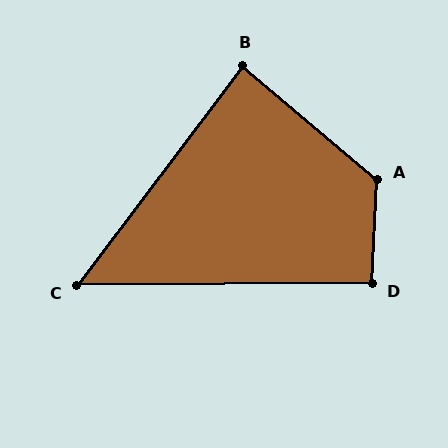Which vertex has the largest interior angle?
A, at approximately 127 degrees.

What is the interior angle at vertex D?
Approximately 93 degrees (approximately right).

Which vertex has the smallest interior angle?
C, at approximately 53 degrees.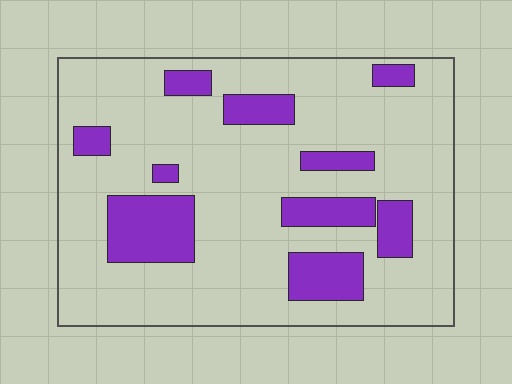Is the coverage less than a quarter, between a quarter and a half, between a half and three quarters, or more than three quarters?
Less than a quarter.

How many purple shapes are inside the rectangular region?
10.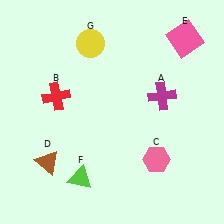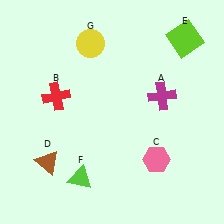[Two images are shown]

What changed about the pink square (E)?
In Image 1, E is pink. In Image 2, it changed to lime.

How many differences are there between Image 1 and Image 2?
There is 1 difference between the two images.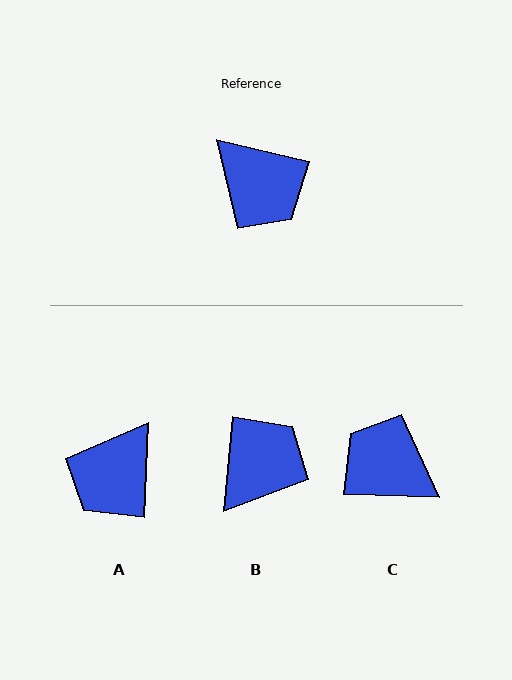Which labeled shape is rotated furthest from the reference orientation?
C, about 169 degrees away.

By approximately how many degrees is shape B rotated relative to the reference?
Approximately 97 degrees counter-clockwise.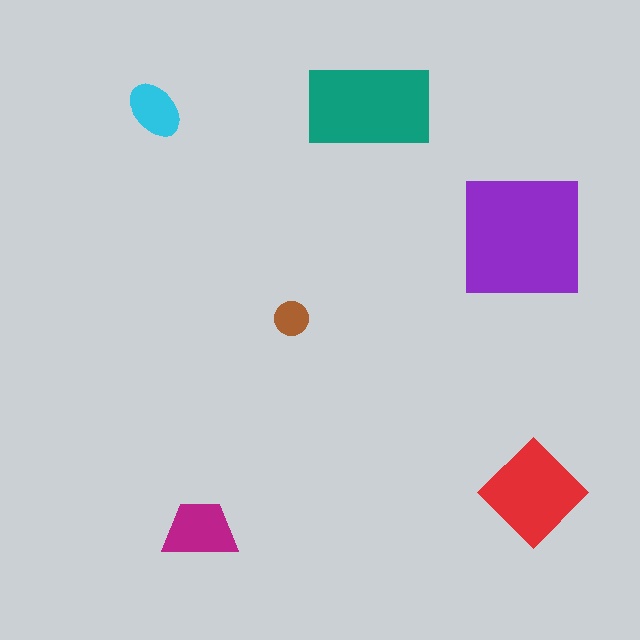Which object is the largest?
The purple square.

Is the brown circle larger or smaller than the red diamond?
Smaller.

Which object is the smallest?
The brown circle.